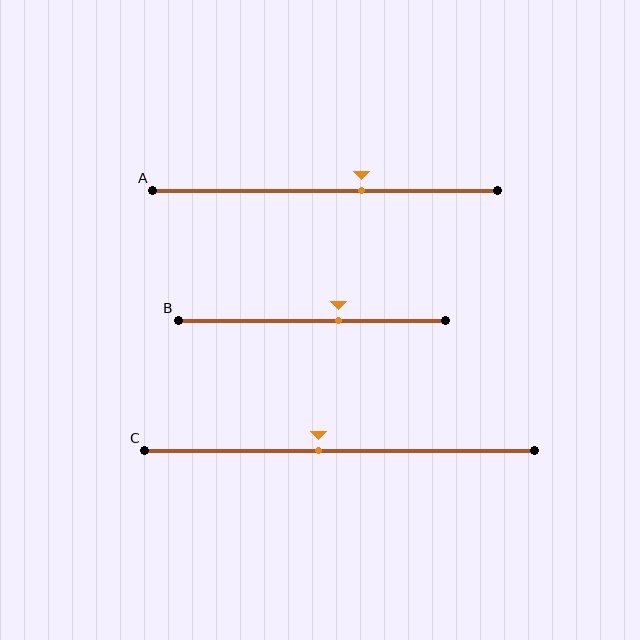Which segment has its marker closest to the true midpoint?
Segment C has its marker closest to the true midpoint.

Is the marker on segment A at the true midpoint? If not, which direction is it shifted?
No, the marker on segment A is shifted to the right by about 10% of the segment length.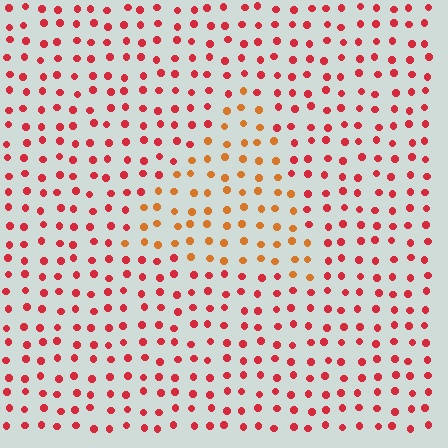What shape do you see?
I see a triangle.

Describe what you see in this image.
The image is filled with small red elements in a uniform arrangement. A triangle-shaped region is visible where the elements are tinted to a slightly different hue, forming a subtle color boundary.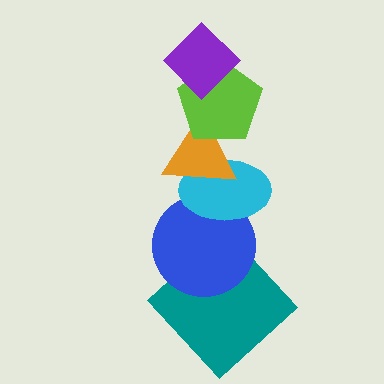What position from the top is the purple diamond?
The purple diamond is 1st from the top.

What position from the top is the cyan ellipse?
The cyan ellipse is 4th from the top.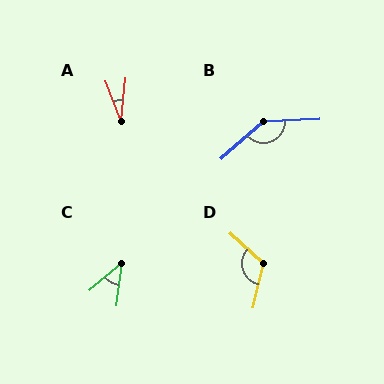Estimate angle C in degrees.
Approximately 42 degrees.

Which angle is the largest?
B, at approximately 141 degrees.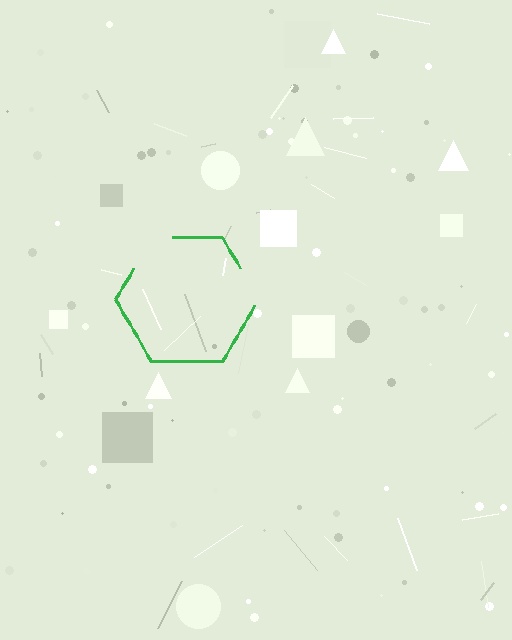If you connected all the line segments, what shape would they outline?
They would outline a hexagon.